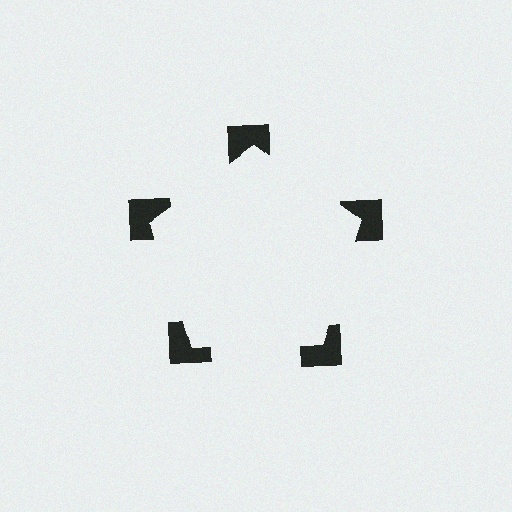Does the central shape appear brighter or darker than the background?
It typically appears slightly brighter than the background, even though no actual brightness change is drawn.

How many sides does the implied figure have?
5 sides.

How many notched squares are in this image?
There are 5 — one at each vertex of the illusory pentagon.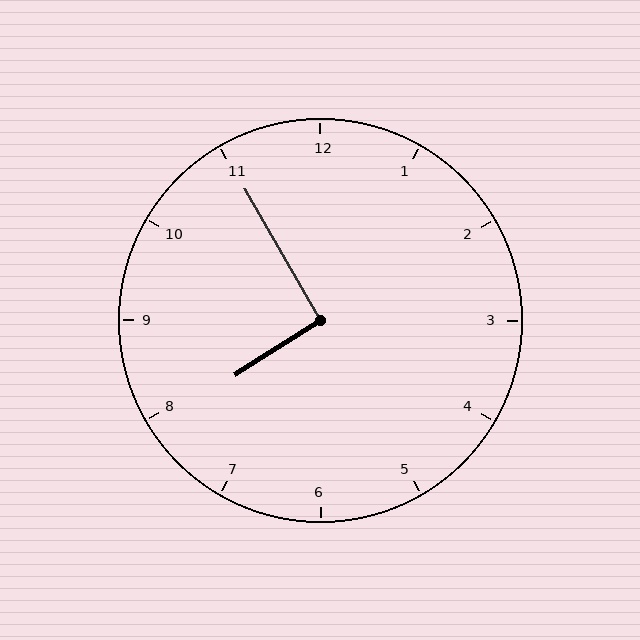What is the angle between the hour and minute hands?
Approximately 92 degrees.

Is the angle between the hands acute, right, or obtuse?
It is right.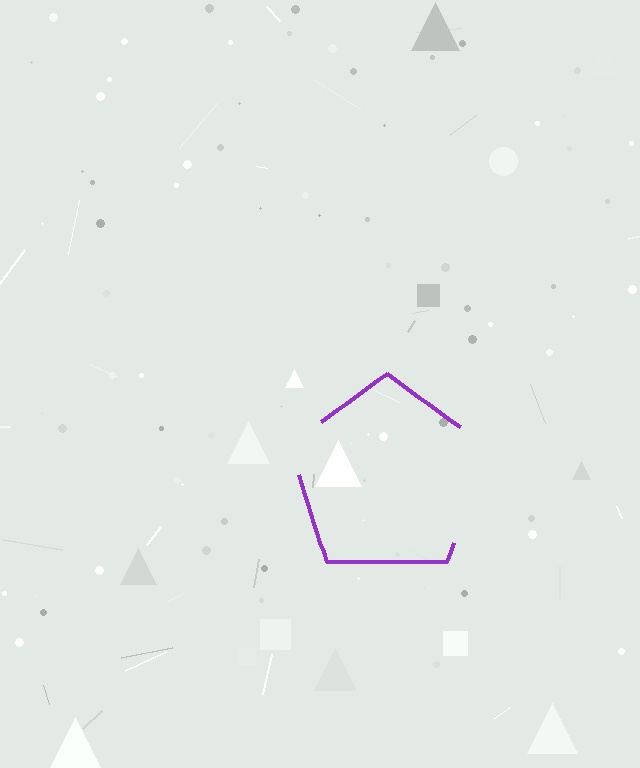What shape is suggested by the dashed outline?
The dashed outline suggests a pentagon.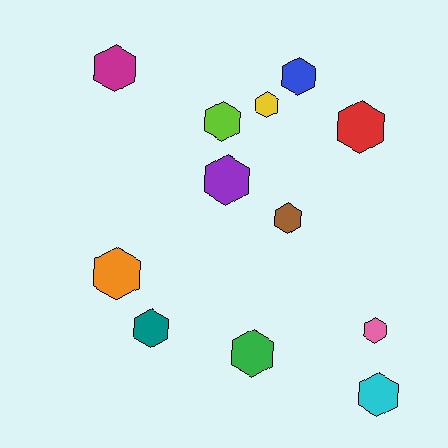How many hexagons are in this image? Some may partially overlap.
There are 12 hexagons.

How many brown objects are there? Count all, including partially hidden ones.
There is 1 brown object.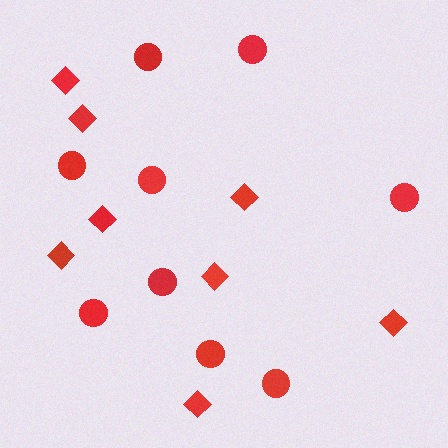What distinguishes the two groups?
There are 2 groups: one group of diamonds (8) and one group of circles (9).